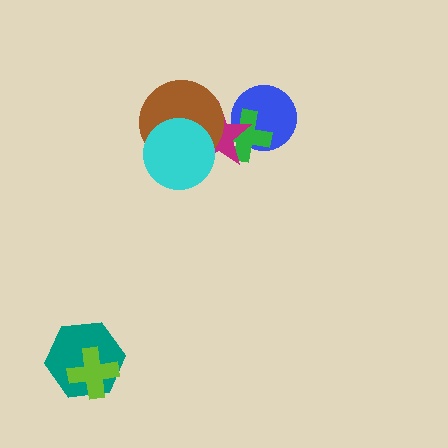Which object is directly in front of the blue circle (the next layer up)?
The green cross is directly in front of the blue circle.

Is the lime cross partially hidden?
No, no other shape covers it.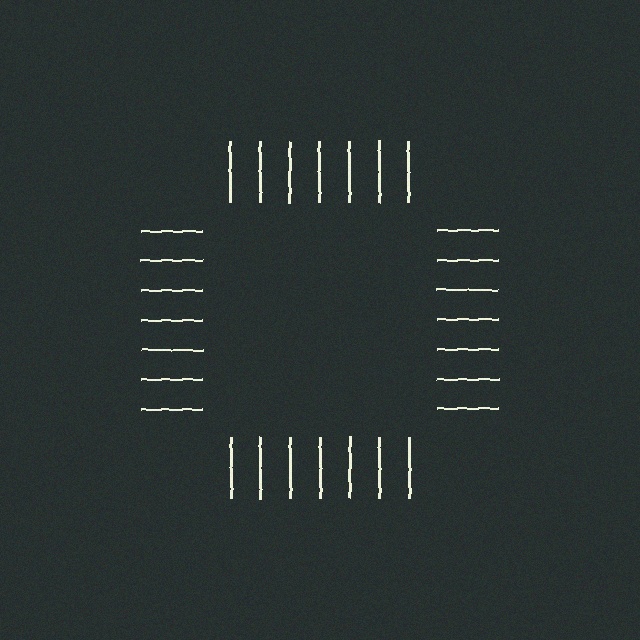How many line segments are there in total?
28 — 7 along each of the 4 edges.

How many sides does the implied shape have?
4 sides — the line-ends trace a square.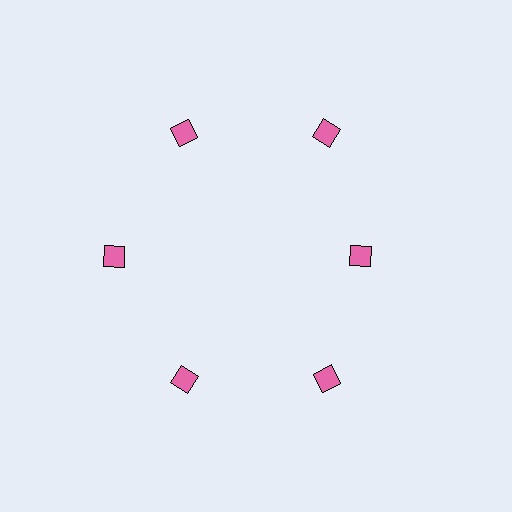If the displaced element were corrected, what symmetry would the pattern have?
It would have 6-fold rotational symmetry — the pattern would map onto itself every 60 degrees.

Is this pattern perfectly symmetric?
No. The 6 pink diamonds are arranged in a ring, but one element near the 3 o'clock position is pulled inward toward the center, breaking the 6-fold rotational symmetry.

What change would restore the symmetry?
The symmetry would be restored by moving it outward, back onto the ring so that all 6 diamonds sit at equal angles and equal distance from the center.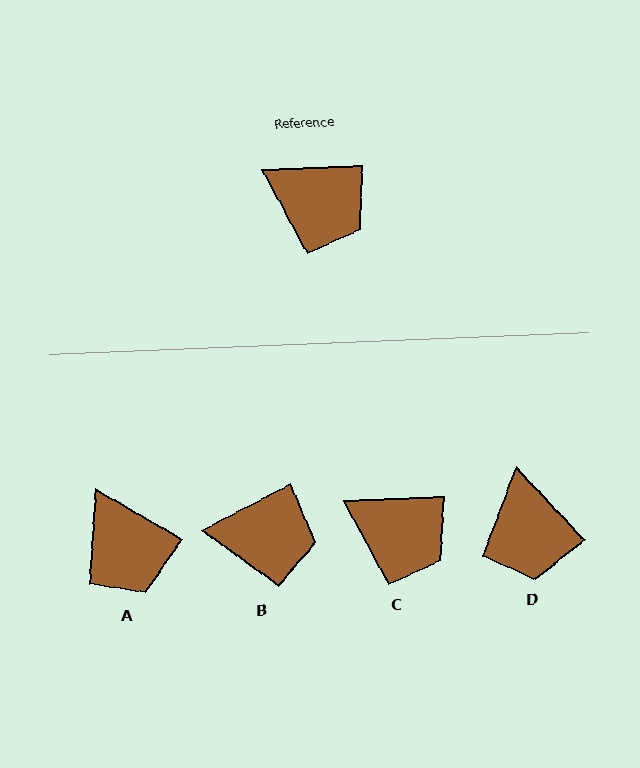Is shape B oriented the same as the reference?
No, it is off by about 25 degrees.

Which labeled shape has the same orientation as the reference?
C.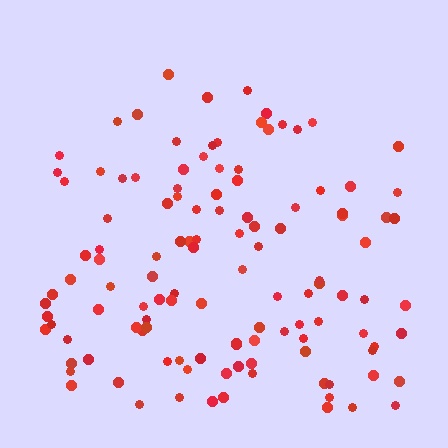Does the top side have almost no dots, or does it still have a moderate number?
Still a moderate number, just noticeably fewer than the bottom.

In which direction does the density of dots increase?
From top to bottom, with the bottom side densest.